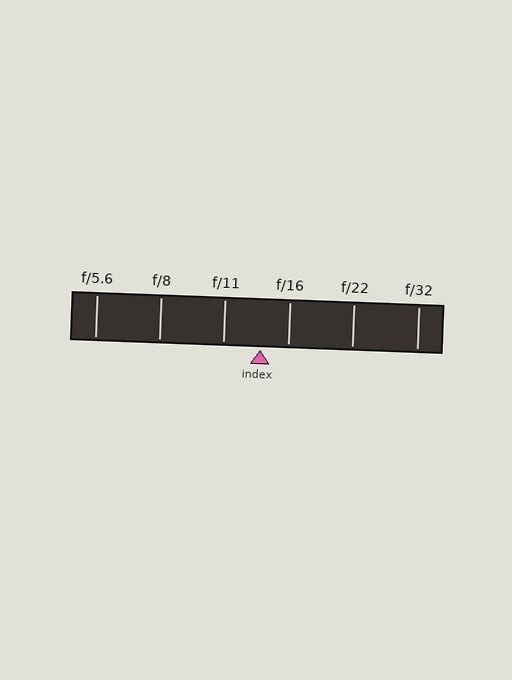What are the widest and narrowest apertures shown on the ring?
The widest aperture shown is f/5.6 and the narrowest is f/32.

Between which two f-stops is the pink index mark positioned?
The index mark is between f/11 and f/16.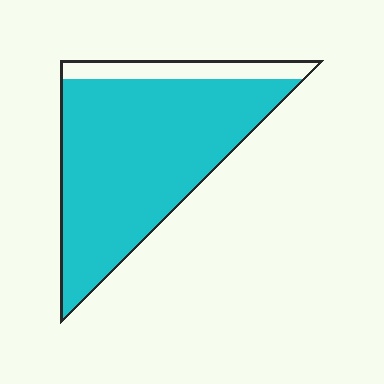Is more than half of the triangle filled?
Yes.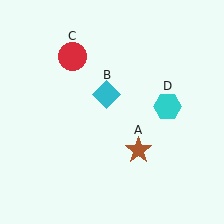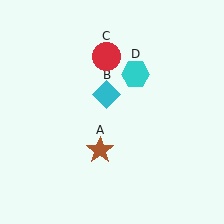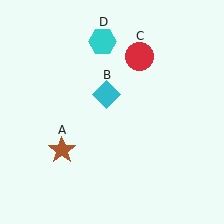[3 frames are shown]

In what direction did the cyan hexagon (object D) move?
The cyan hexagon (object D) moved up and to the left.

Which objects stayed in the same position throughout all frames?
Cyan diamond (object B) remained stationary.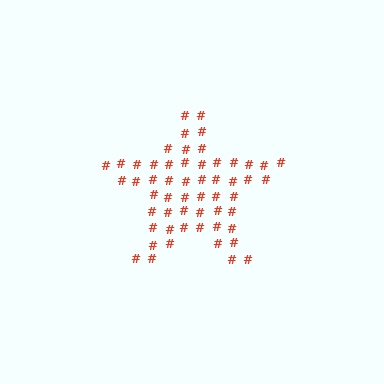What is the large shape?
The large shape is a star.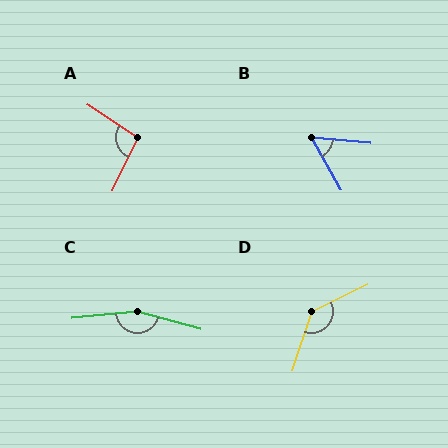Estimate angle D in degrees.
Approximately 134 degrees.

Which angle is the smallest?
B, at approximately 56 degrees.